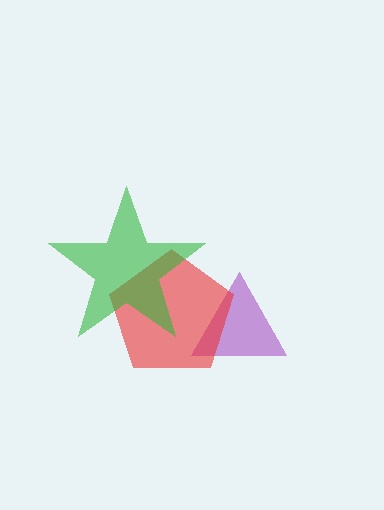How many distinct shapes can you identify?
There are 3 distinct shapes: a purple triangle, a red pentagon, a green star.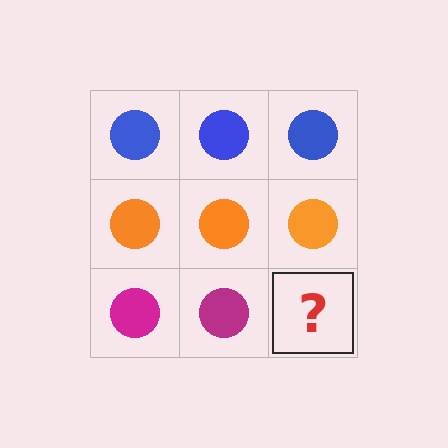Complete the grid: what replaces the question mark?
The question mark should be replaced with a magenta circle.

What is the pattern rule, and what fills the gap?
The rule is that each row has a consistent color. The gap should be filled with a magenta circle.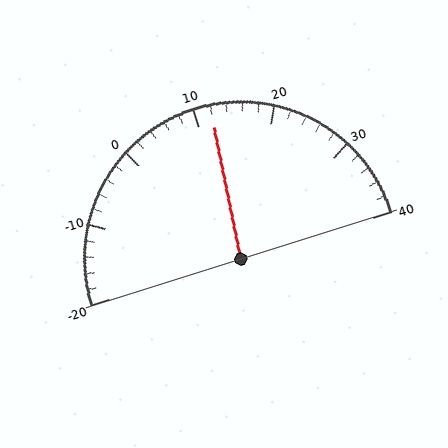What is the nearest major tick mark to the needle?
The nearest major tick mark is 10.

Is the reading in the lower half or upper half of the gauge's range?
The reading is in the upper half of the range (-20 to 40).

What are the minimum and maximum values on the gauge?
The gauge ranges from -20 to 40.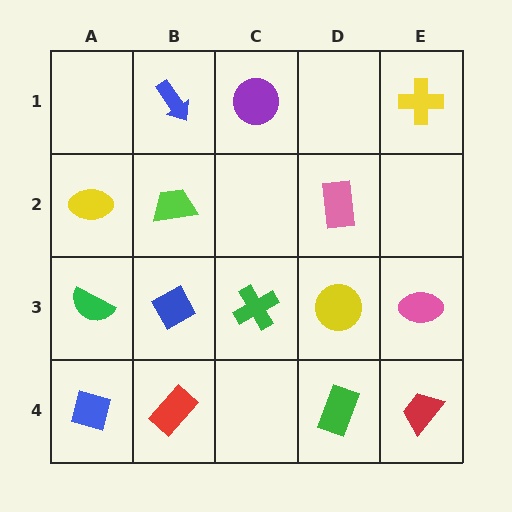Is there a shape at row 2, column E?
No, that cell is empty.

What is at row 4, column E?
A red trapezoid.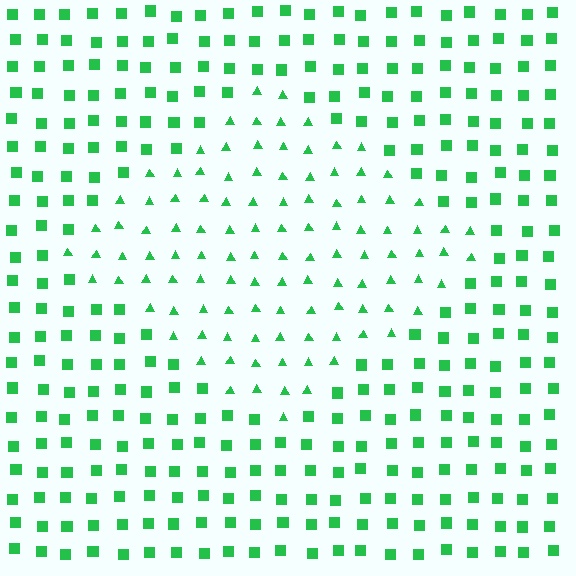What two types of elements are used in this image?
The image uses triangles inside the diamond region and squares outside it.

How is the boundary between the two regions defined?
The boundary is defined by a change in element shape: triangles inside vs. squares outside. All elements share the same color and spacing.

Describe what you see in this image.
The image is filled with small green elements arranged in a uniform grid. A diamond-shaped region contains triangles, while the surrounding area contains squares. The boundary is defined purely by the change in element shape.